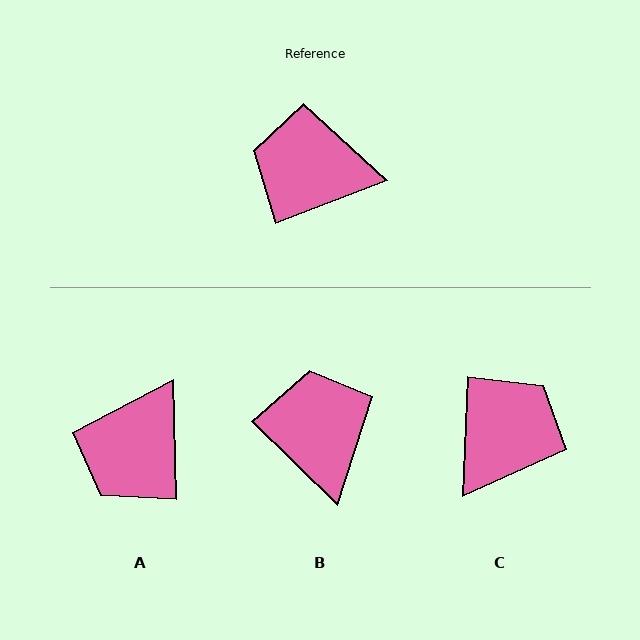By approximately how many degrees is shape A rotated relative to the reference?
Approximately 70 degrees counter-clockwise.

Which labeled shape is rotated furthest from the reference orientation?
C, about 114 degrees away.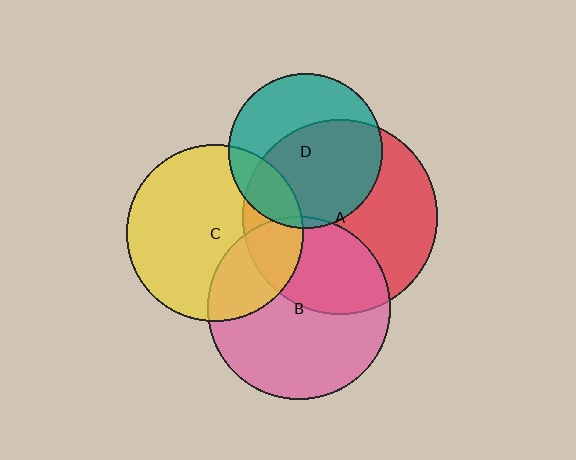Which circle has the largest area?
Circle A (red).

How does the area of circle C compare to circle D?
Approximately 1.3 times.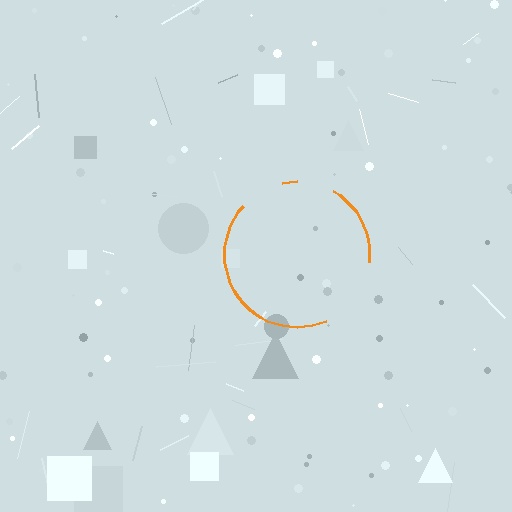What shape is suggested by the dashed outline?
The dashed outline suggests a circle.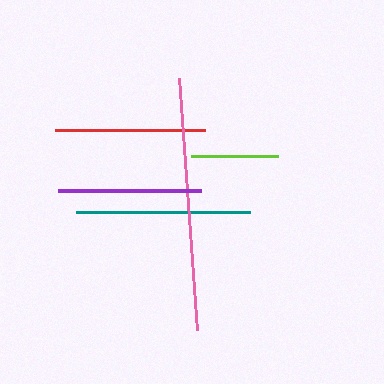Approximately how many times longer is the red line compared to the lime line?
The red line is approximately 1.7 times the length of the lime line.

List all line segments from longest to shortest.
From longest to shortest: pink, teal, red, purple, lime.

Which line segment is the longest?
The pink line is the longest at approximately 252 pixels.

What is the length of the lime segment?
The lime segment is approximately 87 pixels long.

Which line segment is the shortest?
The lime line is the shortest at approximately 87 pixels.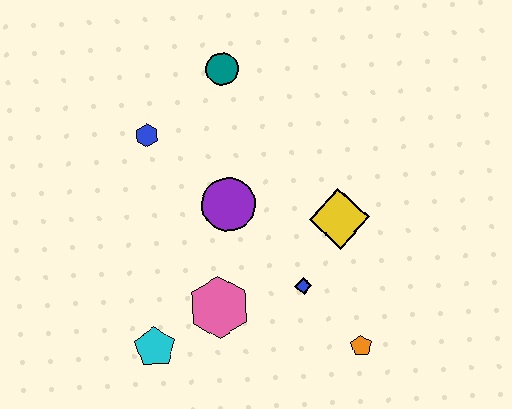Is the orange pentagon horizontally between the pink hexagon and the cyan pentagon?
No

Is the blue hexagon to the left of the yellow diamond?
Yes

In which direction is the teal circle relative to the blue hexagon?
The teal circle is to the right of the blue hexagon.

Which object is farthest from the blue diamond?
The teal circle is farthest from the blue diamond.